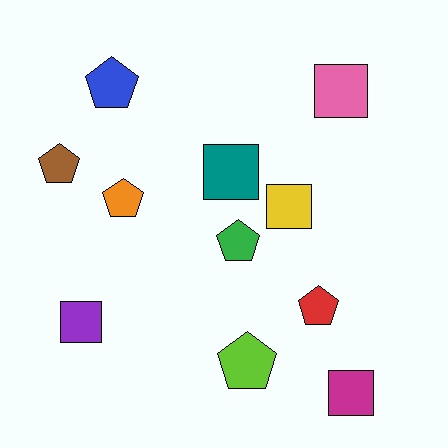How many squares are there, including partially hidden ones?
There are 5 squares.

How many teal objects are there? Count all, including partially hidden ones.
There is 1 teal object.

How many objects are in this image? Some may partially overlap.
There are 11 objects.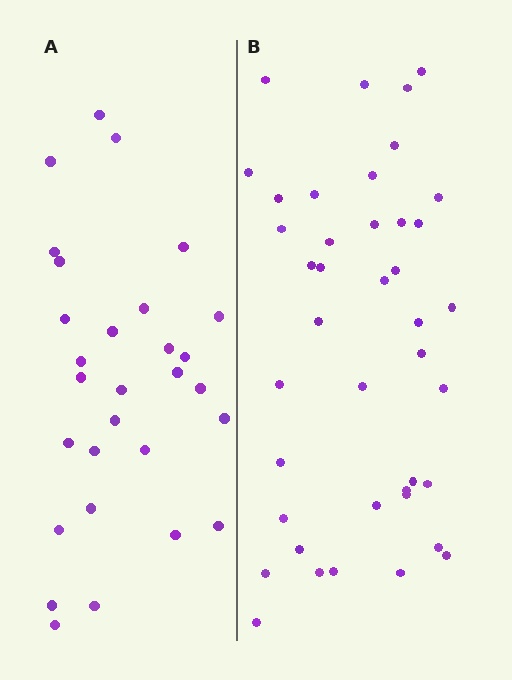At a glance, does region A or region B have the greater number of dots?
Region B (the right region) has more dots.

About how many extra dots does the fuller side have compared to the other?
Region B has roughly 12 or so more dots than region A.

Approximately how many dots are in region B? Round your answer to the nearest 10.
About 40 dots. (The exact count is 41, which rounds to 40.)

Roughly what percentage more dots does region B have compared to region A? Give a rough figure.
About 40% more.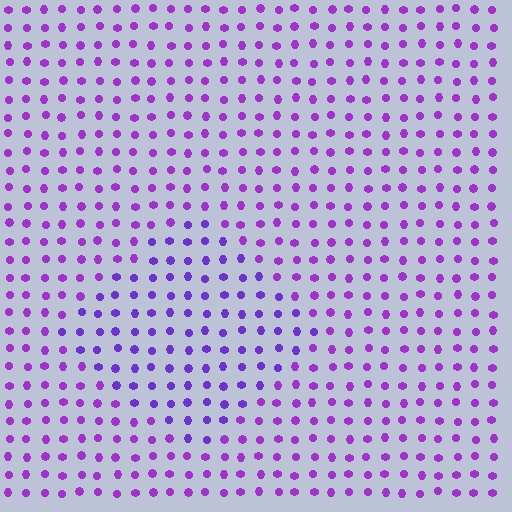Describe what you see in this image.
The image is filled with small purple elements in a uniform arrangement. A diamond-shaped region is visible where the elements are tinted to a slightly different hue, forming a subtle color boundary.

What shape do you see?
I see a diamond.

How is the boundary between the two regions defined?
The boundary is defined purely by a slight shift in hue (about 20 degrees). Spacing, size, and orientation are identical on both sides.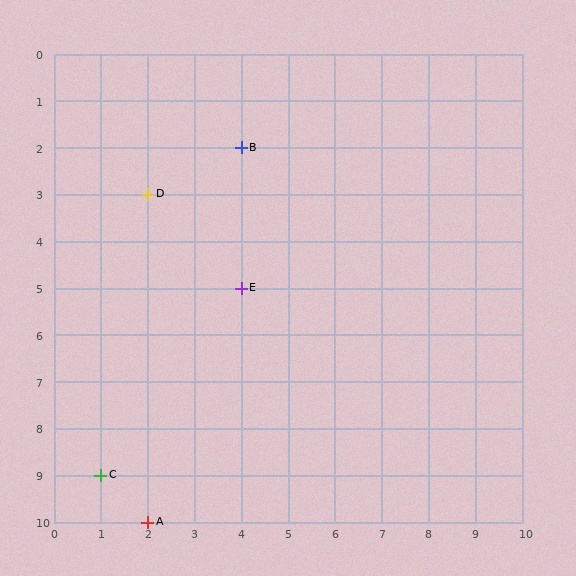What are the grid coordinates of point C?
Point C is at grid coordinates (1, 9).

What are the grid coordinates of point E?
Point E is at grid coordinates (4, 5).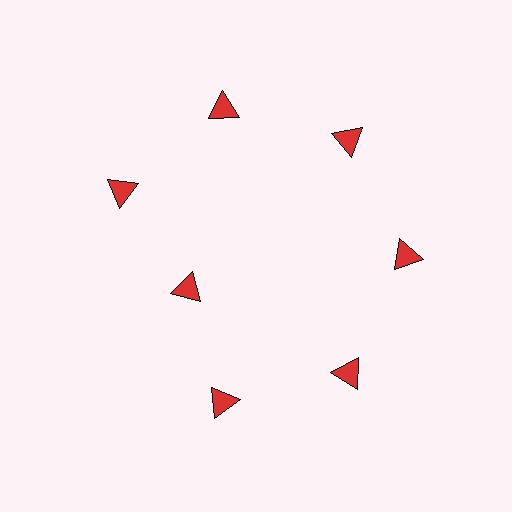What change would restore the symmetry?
The symmetry would be restored by moving it outward, back onto the ring so that all 7 triangles sit at equal angles and equal distance from the center.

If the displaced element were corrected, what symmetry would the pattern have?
It would have 7-fold rotational symmetry — the pattern would map onto itself every 51 degrees.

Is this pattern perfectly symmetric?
No. The 7 red triangles are arranged in a ring, but one element near the 8 o'clock position is pulled inward toward the center, breaking the 7-fold rotational symmetry.